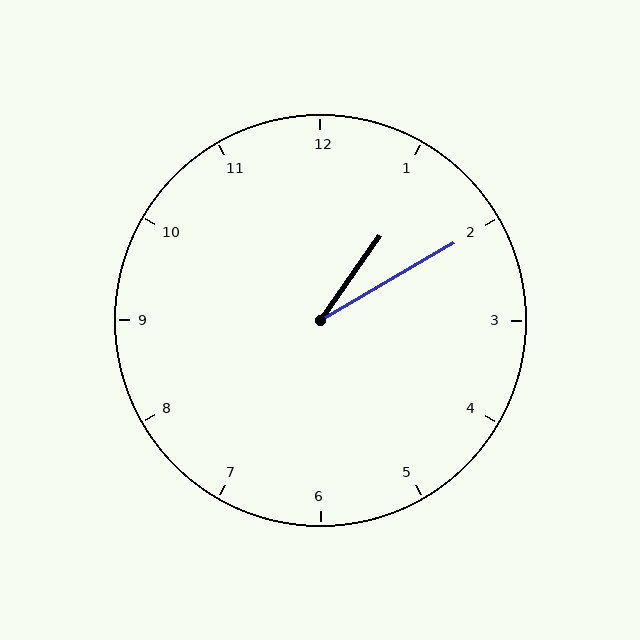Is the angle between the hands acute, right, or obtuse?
It is acute.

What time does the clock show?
1:10.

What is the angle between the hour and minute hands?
Approximately 25 degrees.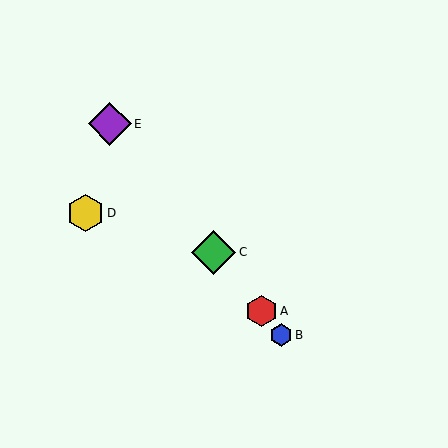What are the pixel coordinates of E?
Object E is at (110, 124).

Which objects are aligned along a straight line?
Objects A, B, C, E are aligned along a straight line.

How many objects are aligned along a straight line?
4 objects (A, B, C, E) are aligned along a straight line.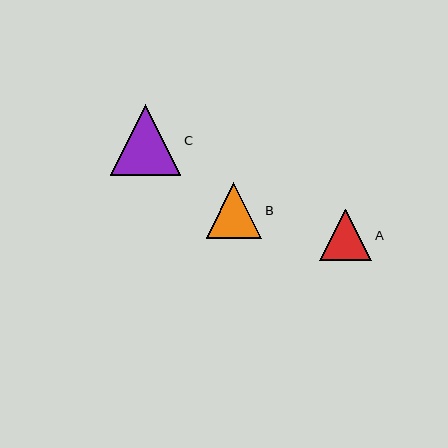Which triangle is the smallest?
Triangle A is the smallest with a size of approximately 52 pixels.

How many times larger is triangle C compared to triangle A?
Triangle C is approximately 1.4 times the size of triangle A.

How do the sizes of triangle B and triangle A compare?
Triangle B and triangle A are approximately the same size.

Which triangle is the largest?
Triangle C is the largest with a size of approximately 71 pixels.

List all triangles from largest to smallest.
From largest to smallest: C, B, A.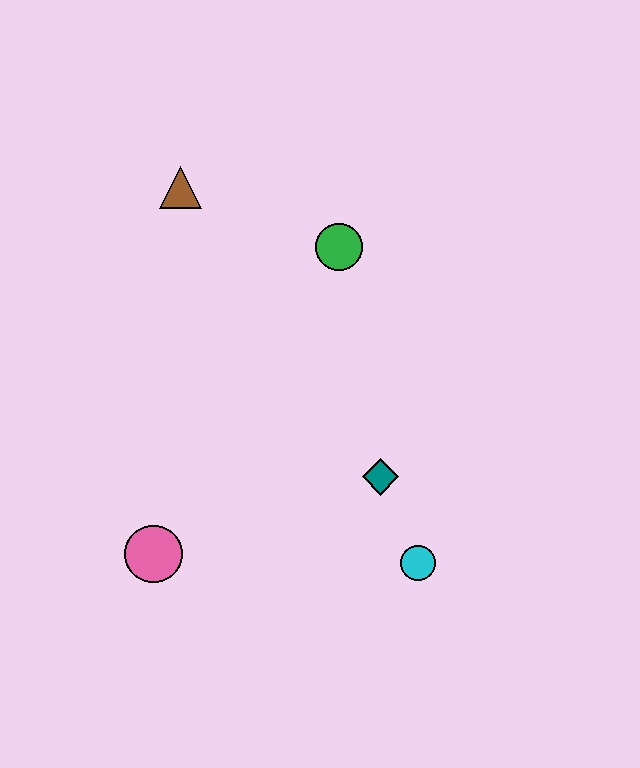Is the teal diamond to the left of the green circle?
No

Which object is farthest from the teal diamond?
The brown triangle is farthest from the teal diamond.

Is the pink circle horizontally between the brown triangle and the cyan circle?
No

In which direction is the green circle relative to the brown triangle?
The green circle is to the right of the brown triangle.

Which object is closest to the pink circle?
The teal diamond is closest to the pink circle.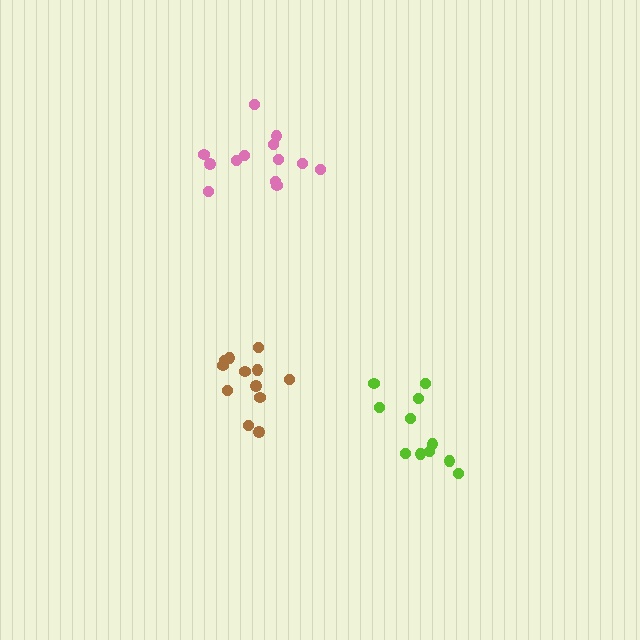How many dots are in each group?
Group 1: 11 dots, Group 2: 12 dots, Group 3: 13 dots (36 total).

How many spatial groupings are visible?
There are 3 spatial groupings.